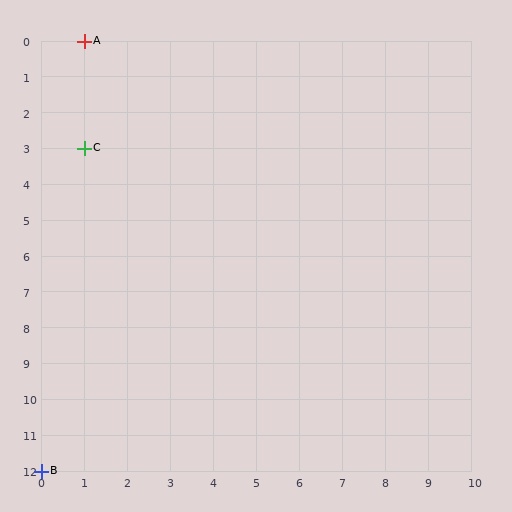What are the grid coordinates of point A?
Point A is at grid coordinates (1, 0).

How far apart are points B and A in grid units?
Points B and A are 1 column and 12 rows apart (about 12.0 grid units diagonally).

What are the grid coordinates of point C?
Point C is at grid coordinates (1, 3).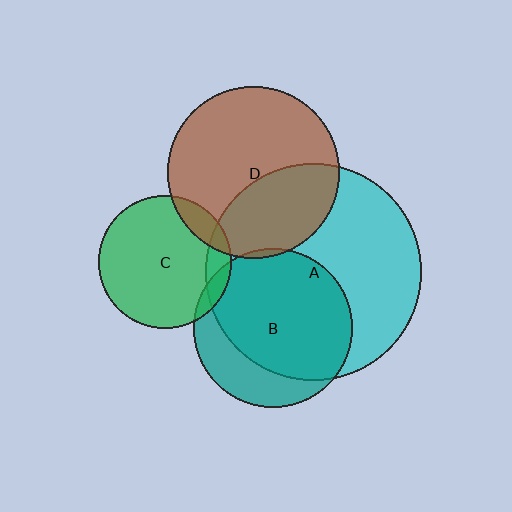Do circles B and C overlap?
Yes.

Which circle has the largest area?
Circle A (cyan).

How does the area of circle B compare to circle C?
Approximately 1.4 times.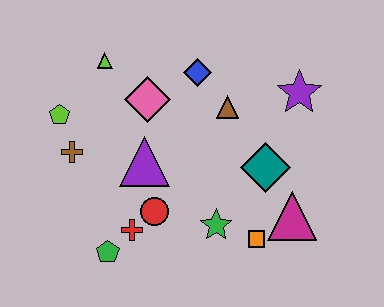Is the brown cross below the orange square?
No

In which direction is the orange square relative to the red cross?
The orange square is to the right of the red cross.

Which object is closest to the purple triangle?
The red circle is closest to the purple triangle.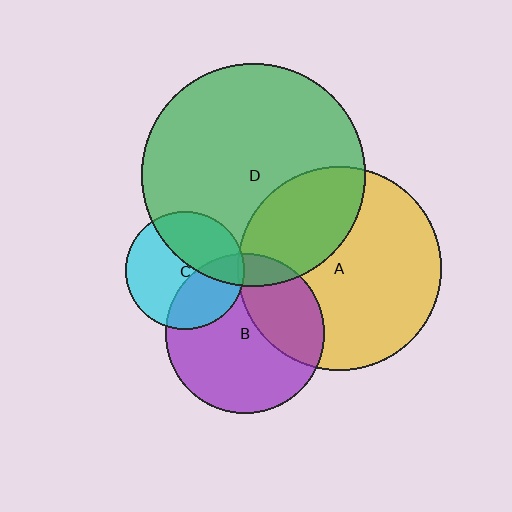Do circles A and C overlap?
Yes.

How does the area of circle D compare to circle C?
Approximately 3.5 times.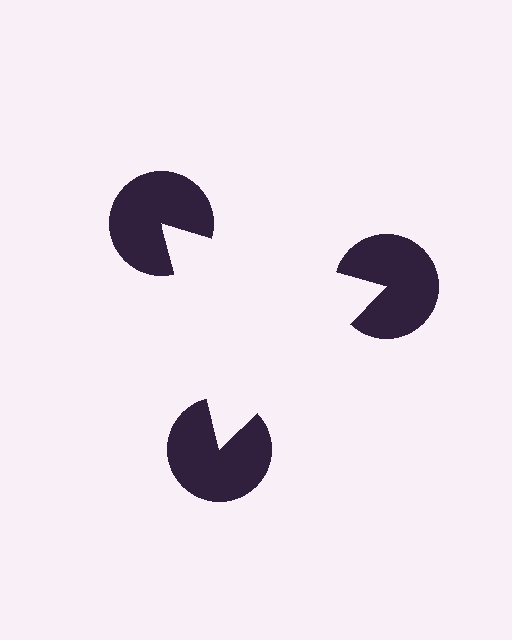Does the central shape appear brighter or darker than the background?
It typically appears slightly brighter than the background, even though no actual brightness change is drawn.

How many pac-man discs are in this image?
There are 3 — one at each vertex of the illusory triangle.